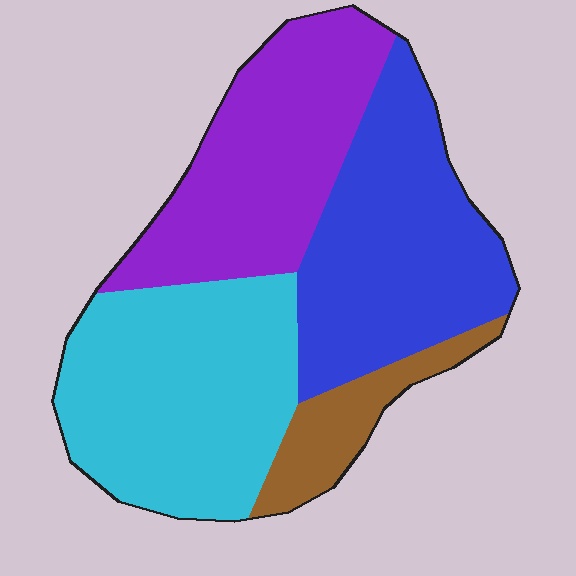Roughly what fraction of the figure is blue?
Blue takes up between a sixth and a third of the figure.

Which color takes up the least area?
Brown, at roughly 10%.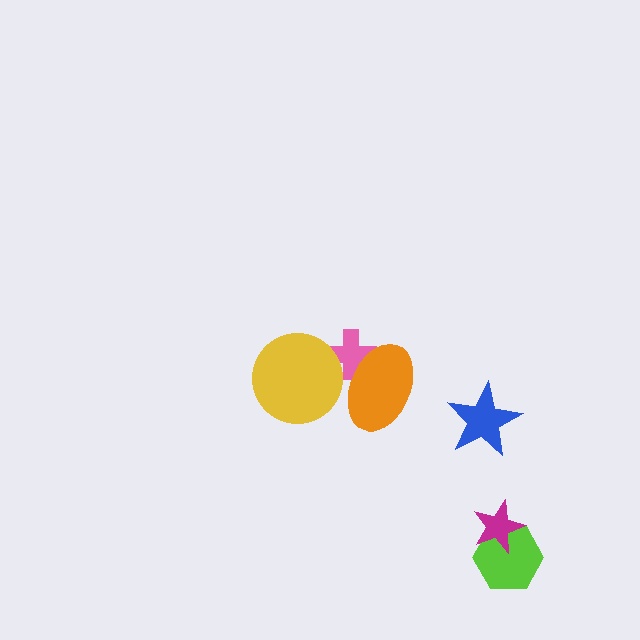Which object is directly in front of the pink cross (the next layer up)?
The yellow circle is directly in front of the pink cross.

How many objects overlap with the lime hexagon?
1 object overlaps with the lime hexagon.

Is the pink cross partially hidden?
Yes, it is partially covered by another shape.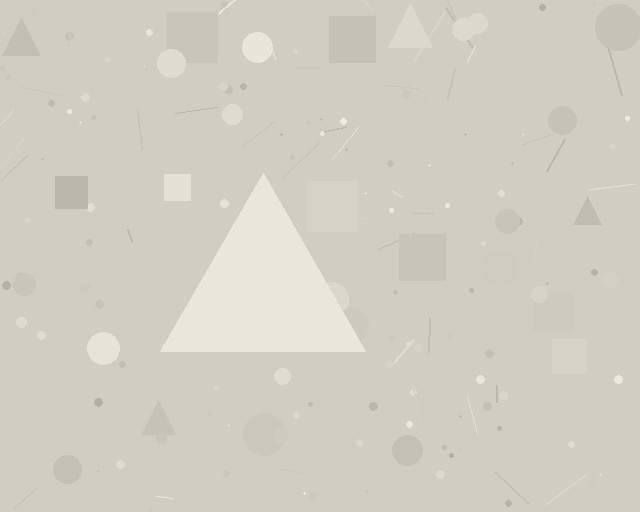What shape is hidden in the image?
A triangle is hidden in the image.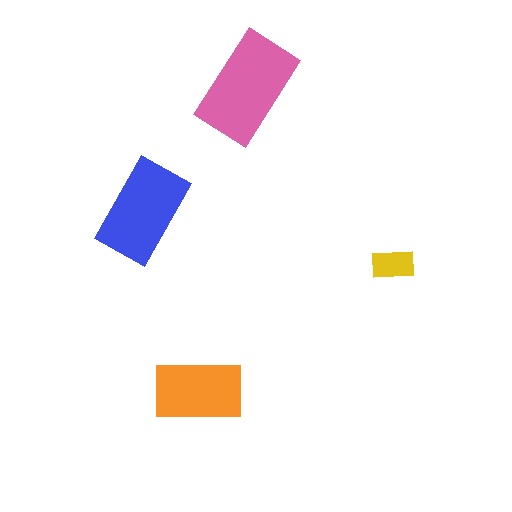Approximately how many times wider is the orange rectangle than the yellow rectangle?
About 2 times wider.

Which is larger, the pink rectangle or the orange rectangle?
The pink one.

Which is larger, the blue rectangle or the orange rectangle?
The blue one.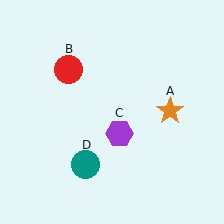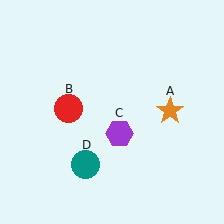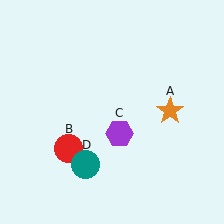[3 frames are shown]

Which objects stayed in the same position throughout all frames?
Orange star (object A) and purple hexagon (object C) and teal circle (object D) remained stationary.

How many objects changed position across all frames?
1 object changed position: red circle (object B).